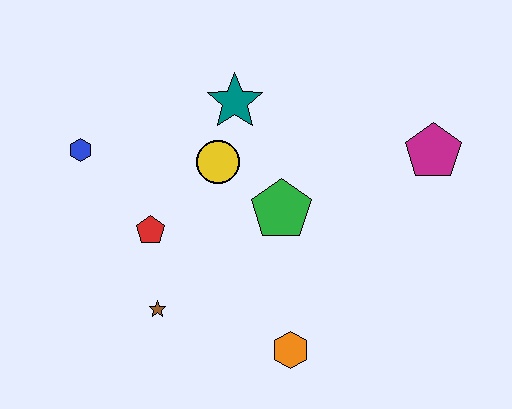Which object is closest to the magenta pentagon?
The green pentagon is closest to the magenta pentagon.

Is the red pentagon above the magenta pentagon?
No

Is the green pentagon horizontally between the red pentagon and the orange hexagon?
Yes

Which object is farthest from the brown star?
The magenta pentagon is farthest from the brown star.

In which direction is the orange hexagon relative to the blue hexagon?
The orange hexagon is to the right of the blue hexagon.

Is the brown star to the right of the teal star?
No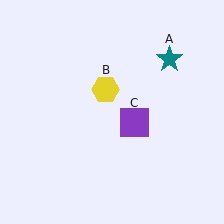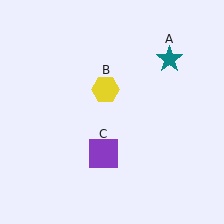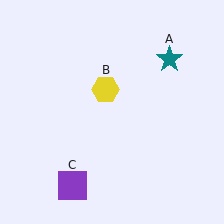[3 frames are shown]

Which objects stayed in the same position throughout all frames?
Teal star (object A) and yellow hexagon (object B) remained stationary.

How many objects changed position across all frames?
1 object changed position: purple square (object C).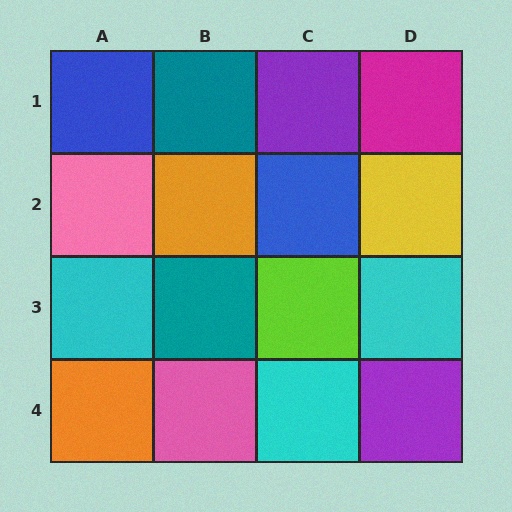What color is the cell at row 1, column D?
Magenta.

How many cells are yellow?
1 cell is yellow.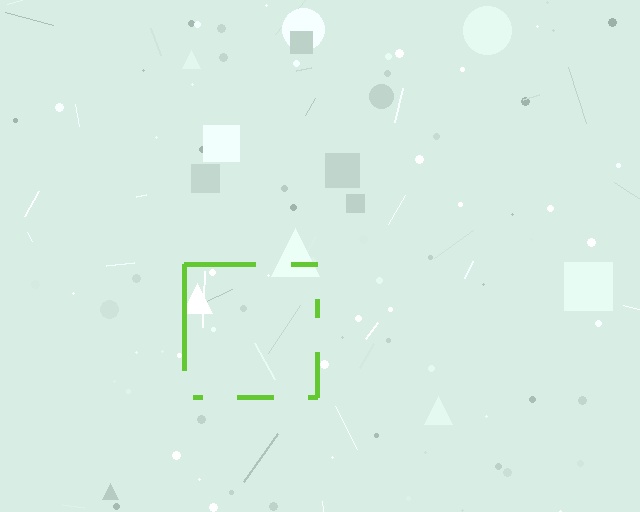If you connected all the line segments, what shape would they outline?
They would outline a square.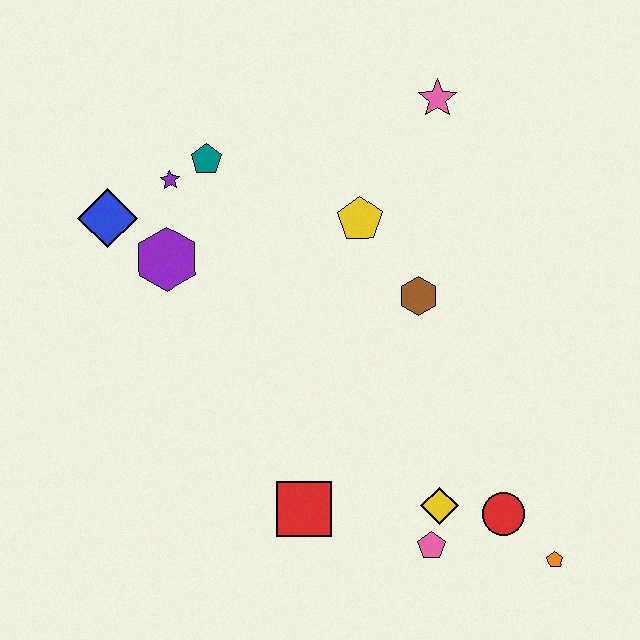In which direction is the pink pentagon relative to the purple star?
The pink pentagon is below the purple star.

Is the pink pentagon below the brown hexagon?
Yes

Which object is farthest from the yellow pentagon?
The orange pentagon is farthest from the yellow pentagon.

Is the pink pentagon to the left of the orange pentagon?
Yes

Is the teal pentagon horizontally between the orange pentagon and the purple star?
Yes